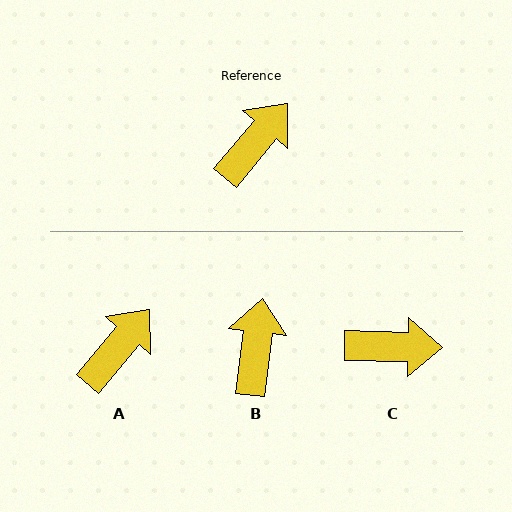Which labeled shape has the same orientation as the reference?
A.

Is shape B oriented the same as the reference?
No, it is off by about 33 degrees.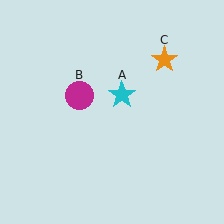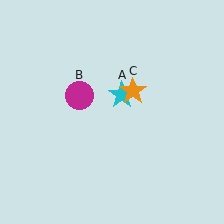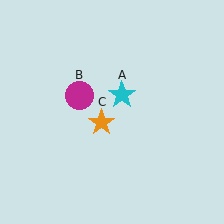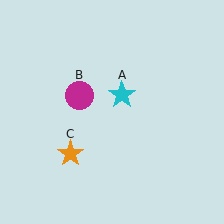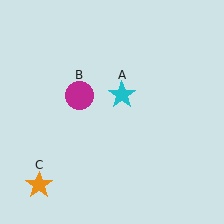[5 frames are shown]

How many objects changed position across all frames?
1 object changed position: orange star (object C).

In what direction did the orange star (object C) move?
The orange star (object C) moved down and to the left.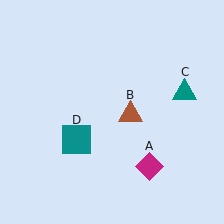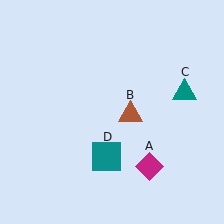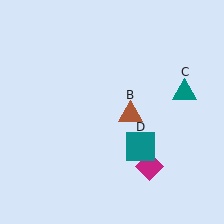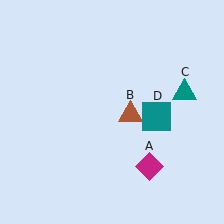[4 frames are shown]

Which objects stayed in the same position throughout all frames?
Magenta diamond (object A) and brown triangle (object B) and teal triangle (object C) remained stationary.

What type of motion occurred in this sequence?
The teal square (object D) rotated counterclockwise around the center of the scene.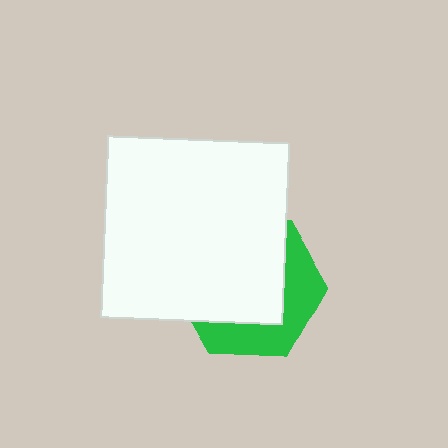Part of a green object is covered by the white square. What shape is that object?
It is a hexagon.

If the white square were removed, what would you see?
You would see the complete green hexagon.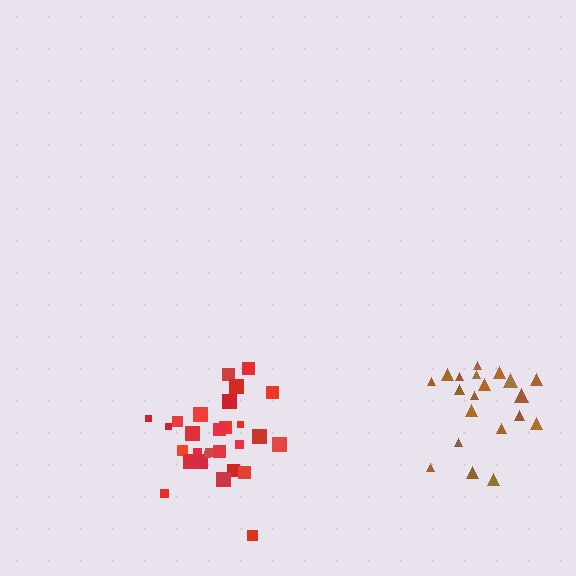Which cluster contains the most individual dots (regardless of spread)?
Red (28).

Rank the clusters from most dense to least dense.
red, brown.